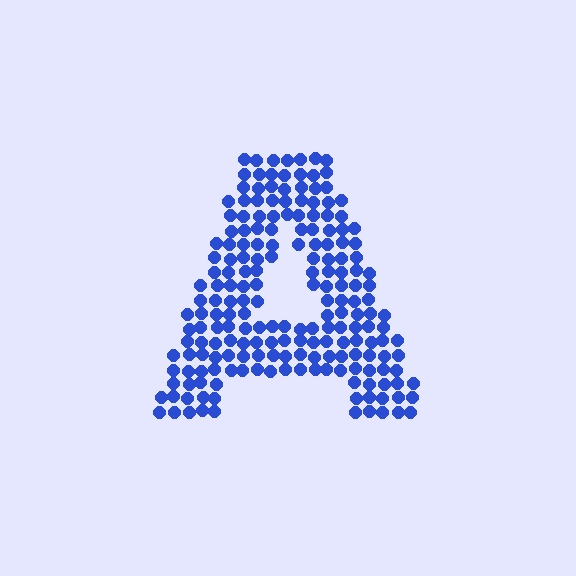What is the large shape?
The large shape is the letter A.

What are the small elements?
The small elements are circles.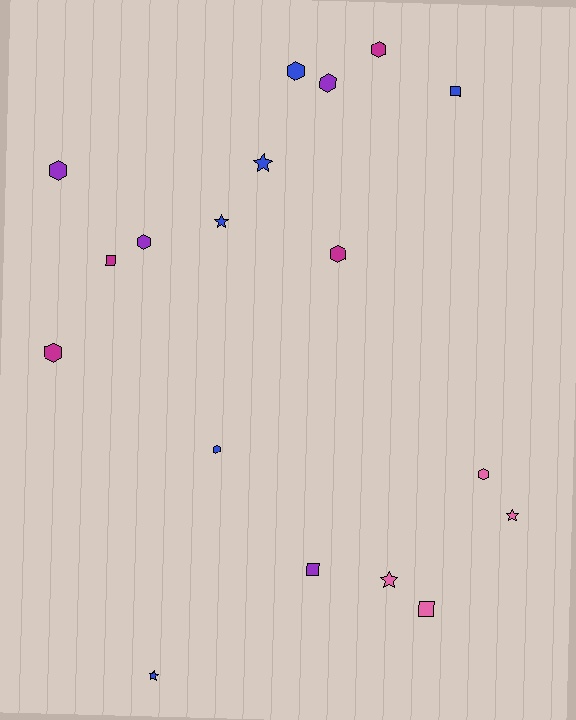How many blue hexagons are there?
There are 2 blue hexagons.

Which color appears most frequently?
Blue, with 6 objects.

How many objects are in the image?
There are 18 objects.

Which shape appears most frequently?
Hexagon, with 9 objects.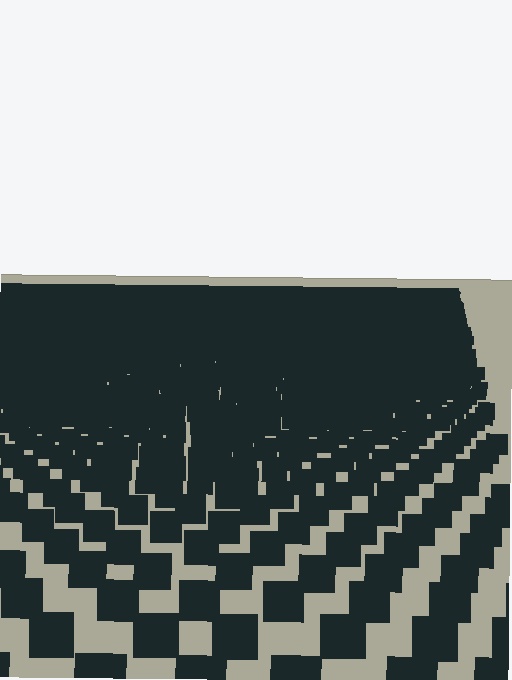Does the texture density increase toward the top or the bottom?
Density increases toward the top.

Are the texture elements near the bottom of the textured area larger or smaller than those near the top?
Larger. Near the bottom, elements are closer to the viewer and appear at a bigger on-screen size.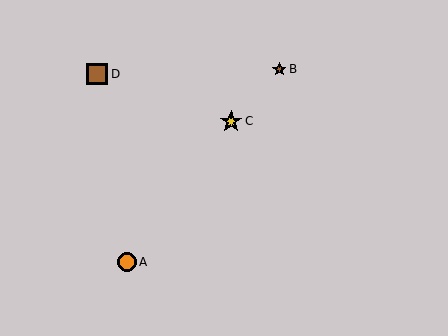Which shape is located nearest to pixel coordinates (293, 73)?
The brown star (labeled B) at (279, 69) is nearest to that location.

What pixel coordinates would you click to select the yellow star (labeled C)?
Click at (231, 121) to select the yellow star C.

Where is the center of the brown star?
The center of the brown star is at (279, 69).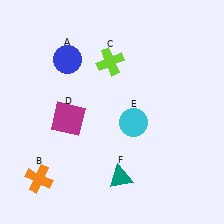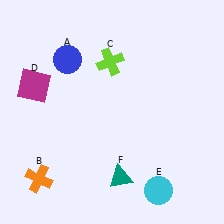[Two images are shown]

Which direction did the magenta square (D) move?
The magenta square (D) moved left.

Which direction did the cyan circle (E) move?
The cyan circle (E) moved down.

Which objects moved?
The objects that moved are: the magenta square (D), the cyan circle (E).